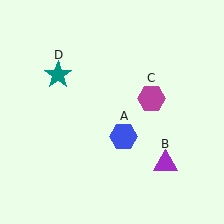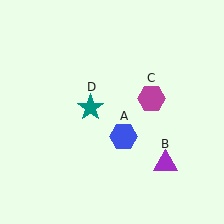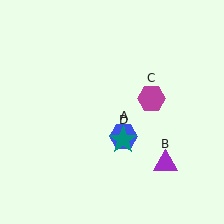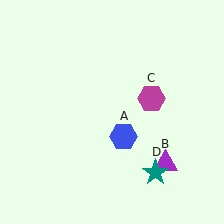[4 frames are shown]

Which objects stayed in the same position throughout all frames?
Blue hexagon (object A) and purple triangle (object B) and magenta hexagon (object C) remained stationary.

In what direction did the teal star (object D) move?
The teal star (object D) moved down and to the right.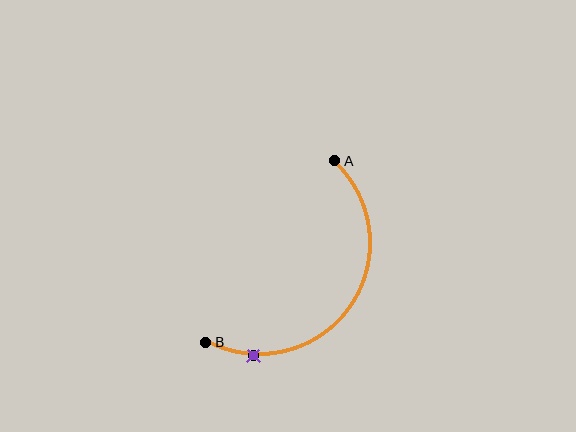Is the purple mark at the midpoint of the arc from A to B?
No. The purple mark lies on the arc but is closer to endpoint B. The arc midpoint would be at the point on the curve equidistant along the arc from both A and B.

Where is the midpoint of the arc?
The arc midpoint is the point on the curve farthest from the straight line joining A and B. It sits below and to the right of that line.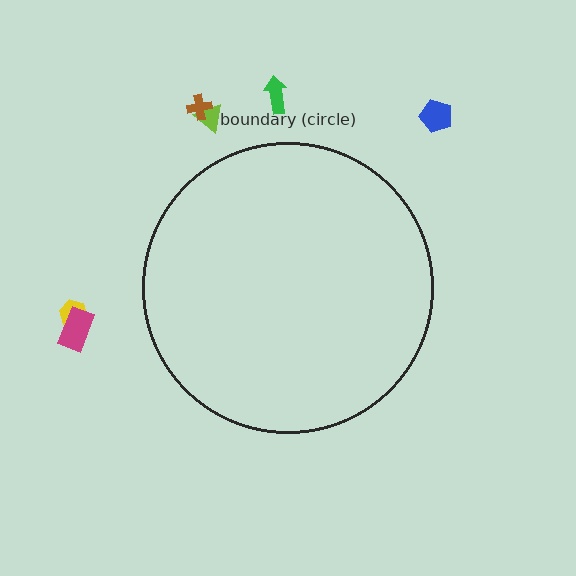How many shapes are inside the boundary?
0 inside, 6 outside.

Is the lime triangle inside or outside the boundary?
Outside.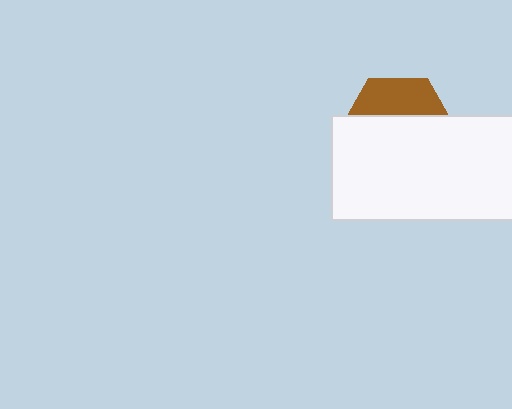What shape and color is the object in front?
The object in front is a white rectangle.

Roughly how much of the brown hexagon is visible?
A small part of it is visible (roughly 33%).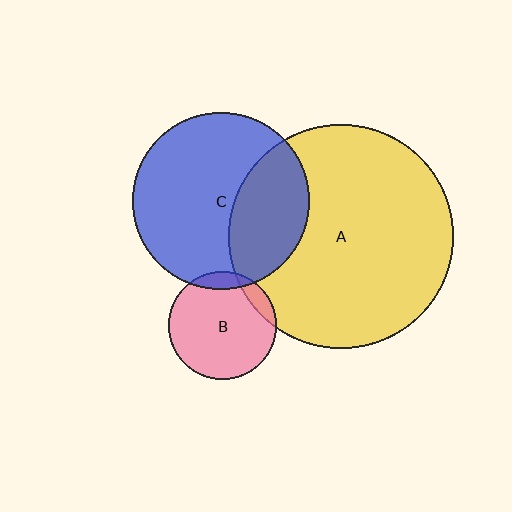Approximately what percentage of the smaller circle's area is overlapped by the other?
Approximately 35%.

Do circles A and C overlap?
Yes.